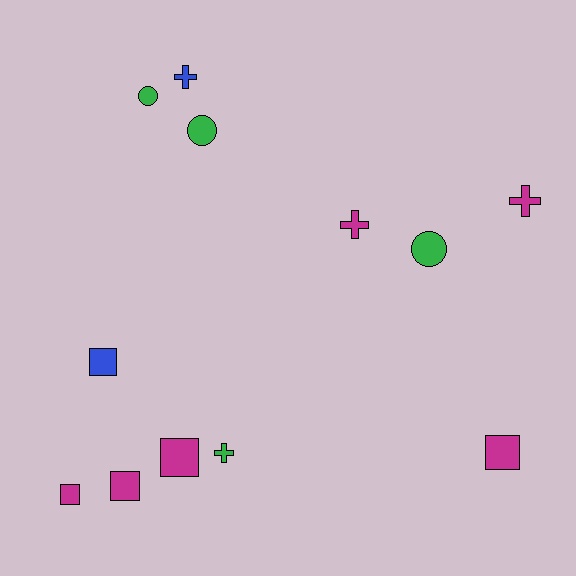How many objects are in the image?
There are 12 objects.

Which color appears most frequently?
Magenta, with 6 objects.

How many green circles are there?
There are 3 green circles.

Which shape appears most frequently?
Square, with 5 objects.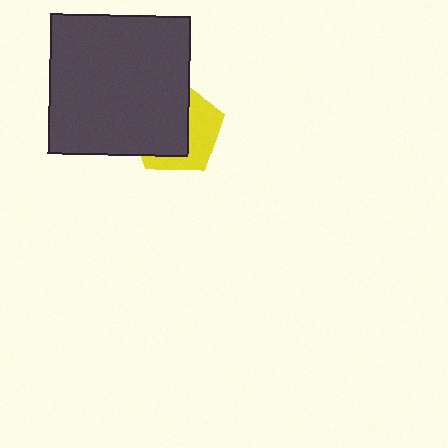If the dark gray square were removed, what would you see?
You would see the complete yellow pentagon.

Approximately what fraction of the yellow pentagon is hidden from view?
Roughly 58% of the yellow pentagon is hidden behind the dark gray square.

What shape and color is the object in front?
The object in front is a dark gray square.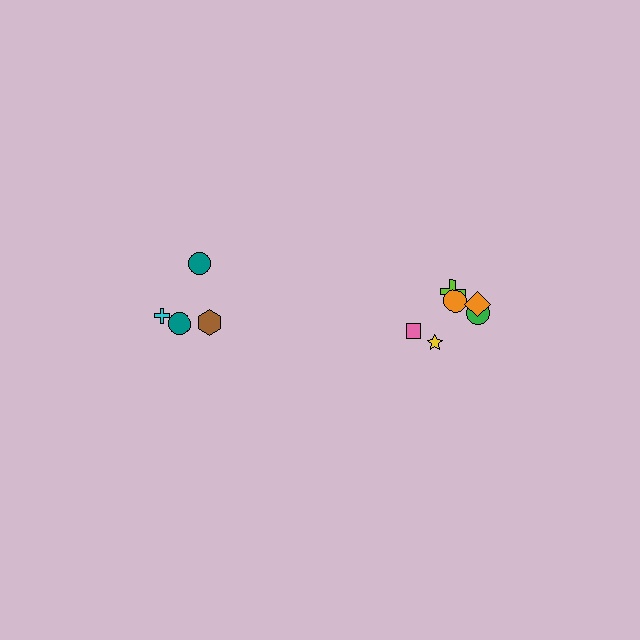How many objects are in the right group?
There are 6 objects.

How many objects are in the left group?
There are 4 objects.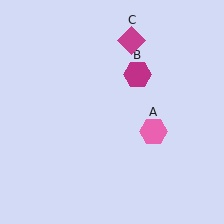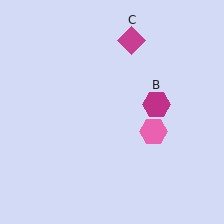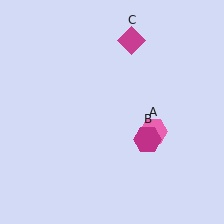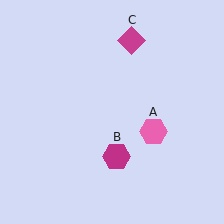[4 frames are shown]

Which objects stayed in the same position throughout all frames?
Pink hexagon (object A) and magenta diamond (object C) remained stationary.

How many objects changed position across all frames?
1 object changed position: magenta hexagon (object B).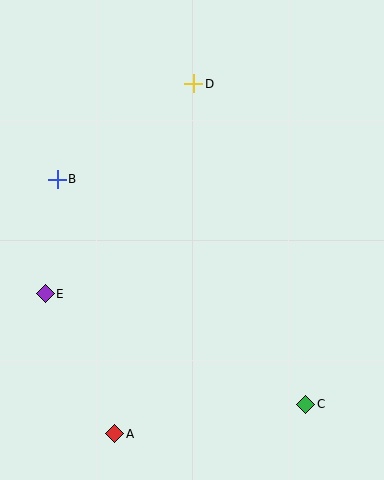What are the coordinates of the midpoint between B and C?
The midpoint between B and C is at (182, 292).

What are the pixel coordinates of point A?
Point A is at (115, 434).